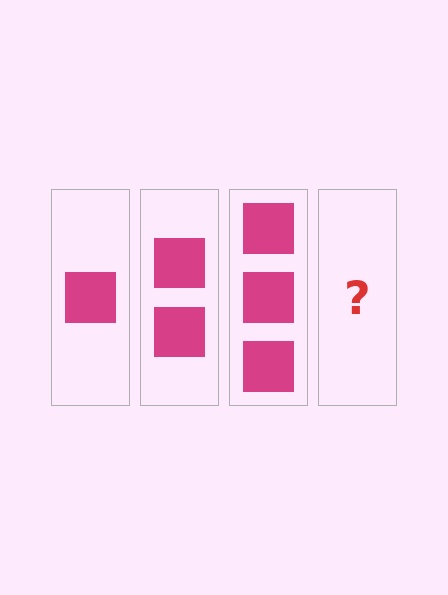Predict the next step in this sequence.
The next step is 4 squares.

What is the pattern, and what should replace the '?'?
The pattern is that each step adds one more square. The '?' should be 4 squares.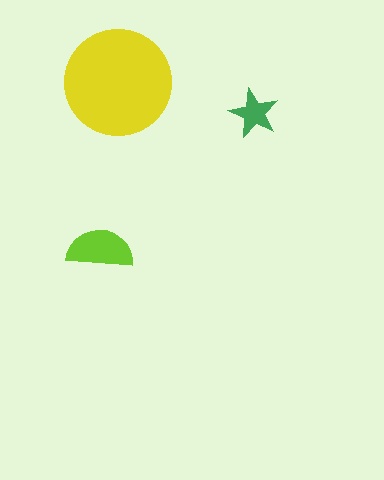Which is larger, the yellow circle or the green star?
The yellow circle.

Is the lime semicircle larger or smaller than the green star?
Larger.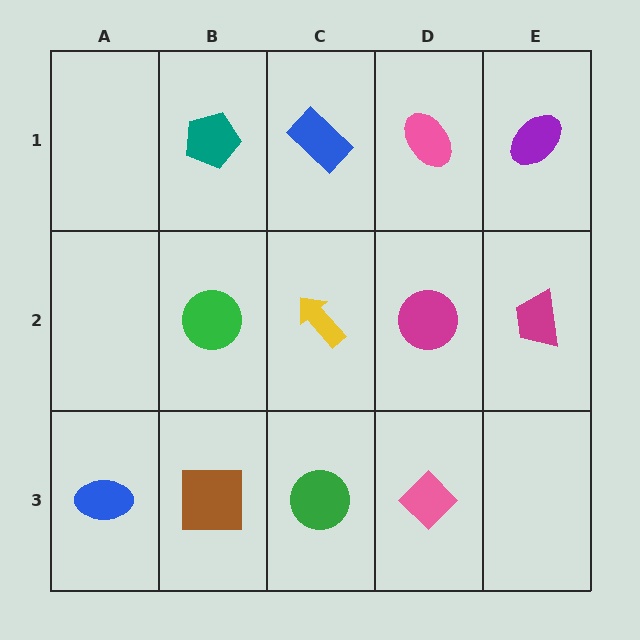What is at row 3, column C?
A green circle.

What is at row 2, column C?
A yellow arrow.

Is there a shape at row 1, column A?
No, that cell is empty.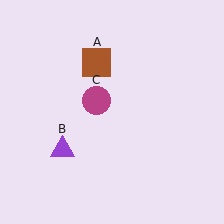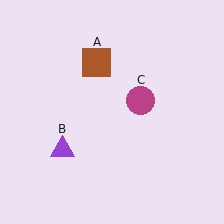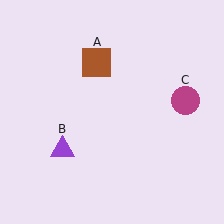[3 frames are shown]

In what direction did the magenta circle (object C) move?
The magenta circle (object C) moved right.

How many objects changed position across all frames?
1 object changed position: magenta circle (object C).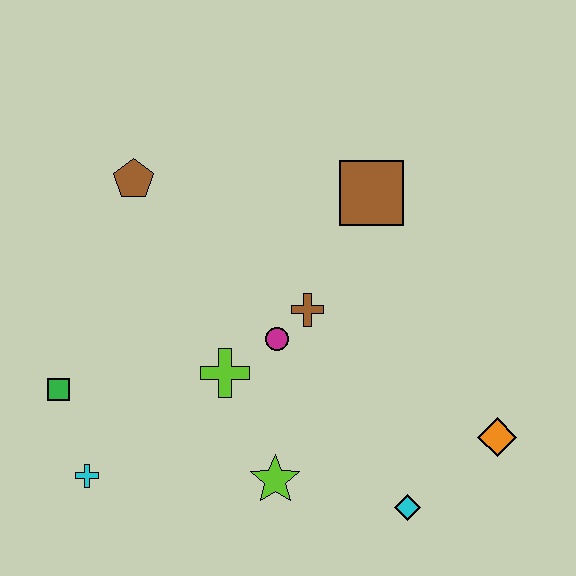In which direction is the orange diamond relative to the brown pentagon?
The orange diamond is to the right of the brown pentagon.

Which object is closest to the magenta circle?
The brown cross is closest to the magenta circle.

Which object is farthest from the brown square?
The cyan cross is farthest from the brown square.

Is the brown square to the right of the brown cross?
Yes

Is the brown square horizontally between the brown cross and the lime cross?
No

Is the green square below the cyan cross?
No